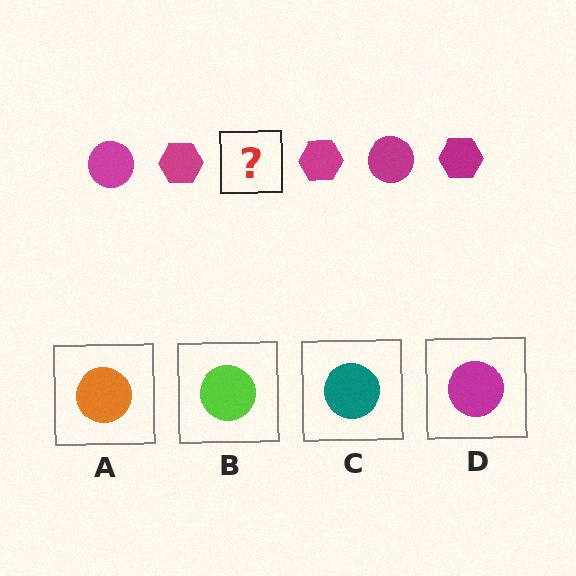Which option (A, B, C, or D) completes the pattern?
D.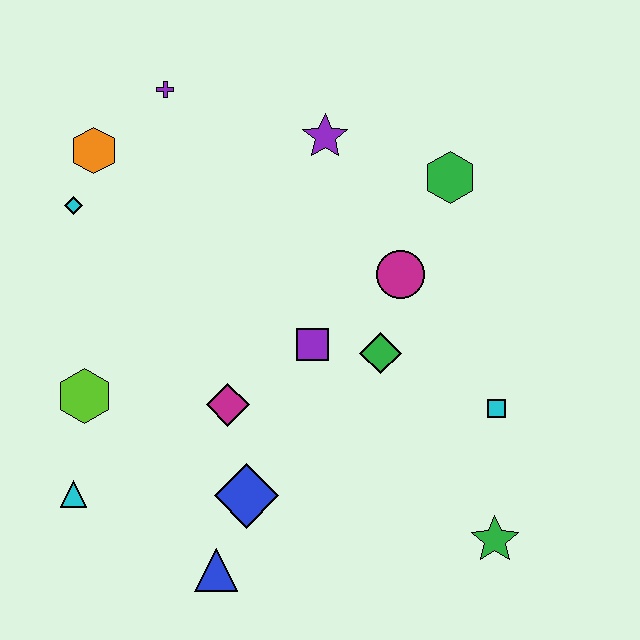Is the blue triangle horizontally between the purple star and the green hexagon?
No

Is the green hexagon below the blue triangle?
No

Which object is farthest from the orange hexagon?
The green star is farthest from the orange hexagon.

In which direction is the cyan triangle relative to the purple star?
The cyan triangle is below the purple star.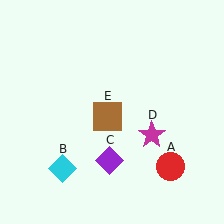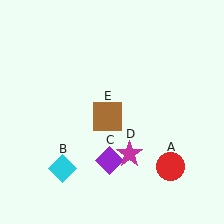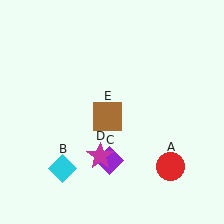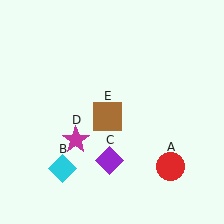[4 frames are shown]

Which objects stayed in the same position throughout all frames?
Red circle (object A) and cyan diamond (object B) and purple diamond (object C) and brown square (object E) remained stationary.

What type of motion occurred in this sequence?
The magenta star (object D) rotated clockwise around the center of the scene.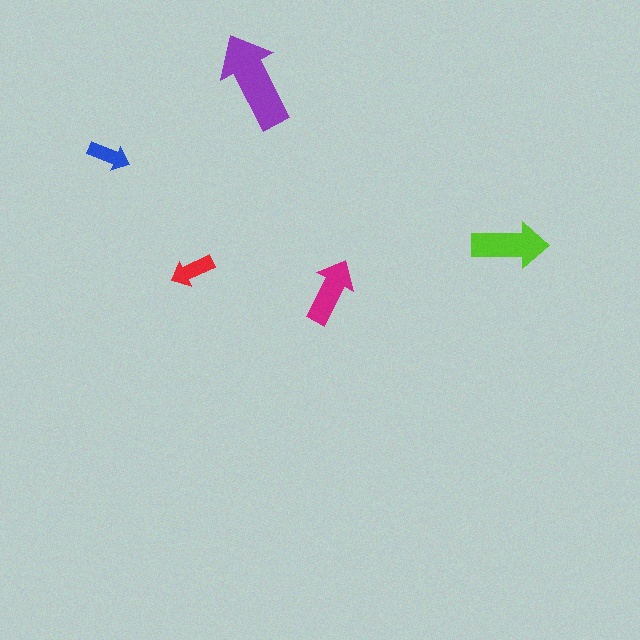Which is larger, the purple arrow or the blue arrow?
The purple one.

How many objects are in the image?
There are 5 objects in the image.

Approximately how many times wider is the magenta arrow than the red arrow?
About 1.5 times wider.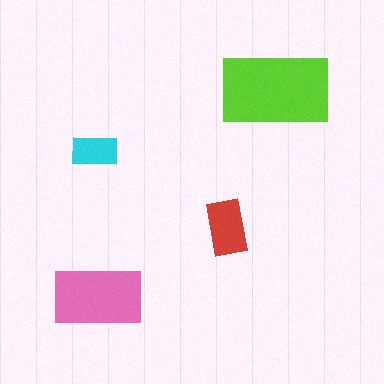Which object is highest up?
The lime rectangle is topmost.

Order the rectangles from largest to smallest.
the lime one, the pink one, the red one, the cyan one.